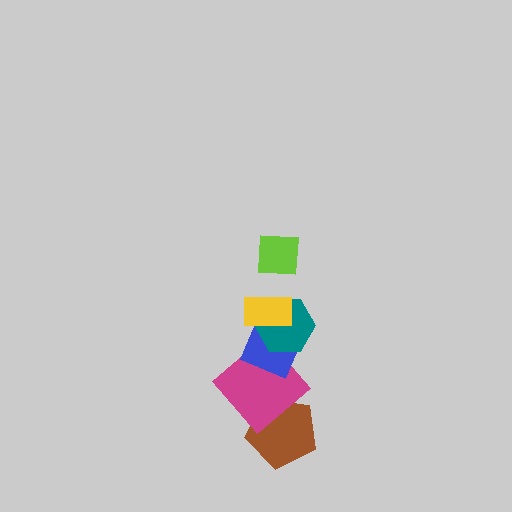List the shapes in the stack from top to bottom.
From top to bottom: the lime square, the yellow rectangle, the teal hexagon, the blue diamond, the magenta diamond, the brown pentagon.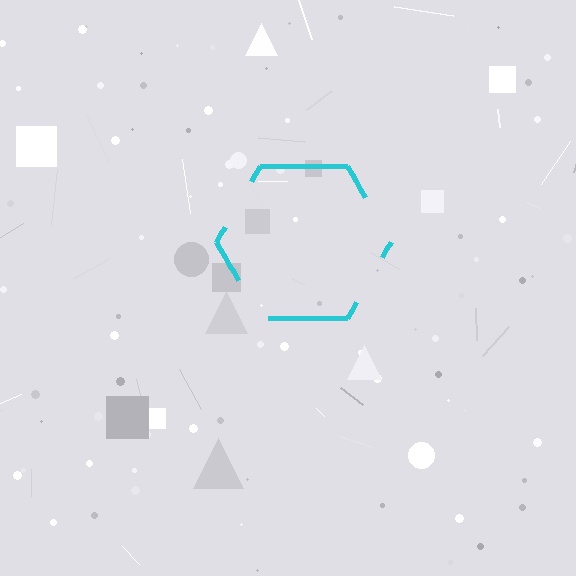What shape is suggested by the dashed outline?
The dashed outline suggests a hexagon.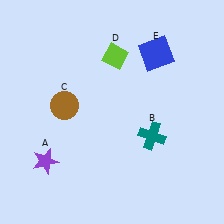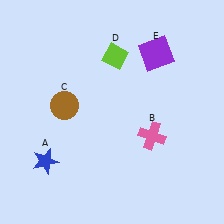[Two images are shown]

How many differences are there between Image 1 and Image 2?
There are 3 differences between the two images.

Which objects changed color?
A changed from purple to blue. B changed from teal to pink. E changed from blue to purple.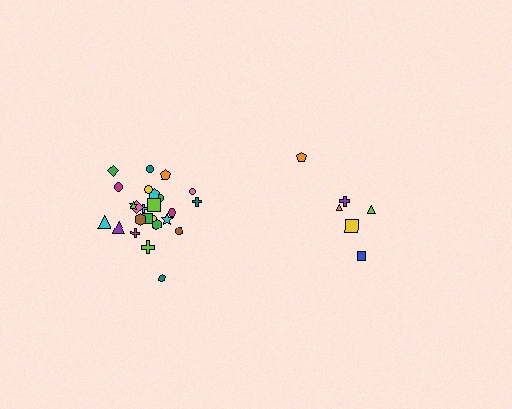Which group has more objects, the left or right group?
The left group.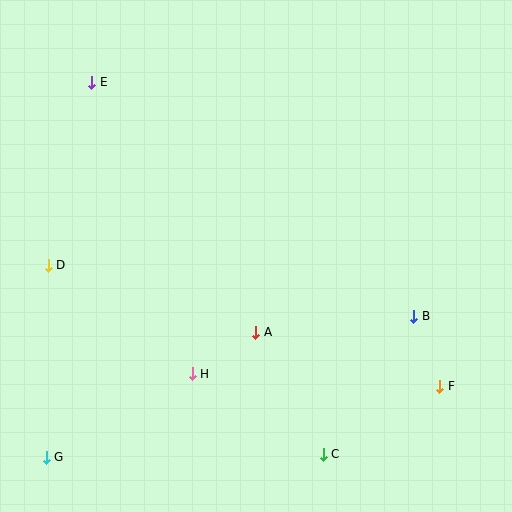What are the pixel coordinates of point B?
Point B is at (414, 316).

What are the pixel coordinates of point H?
Point H is at (192, 374).